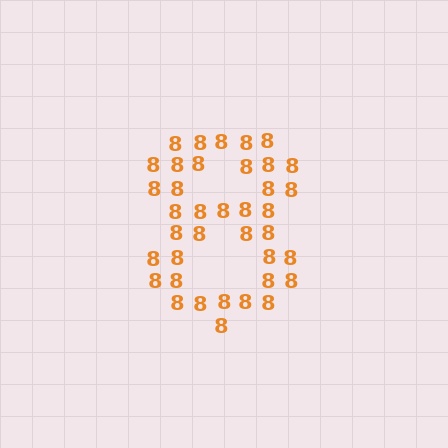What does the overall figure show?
The overall figure shows the digit 8.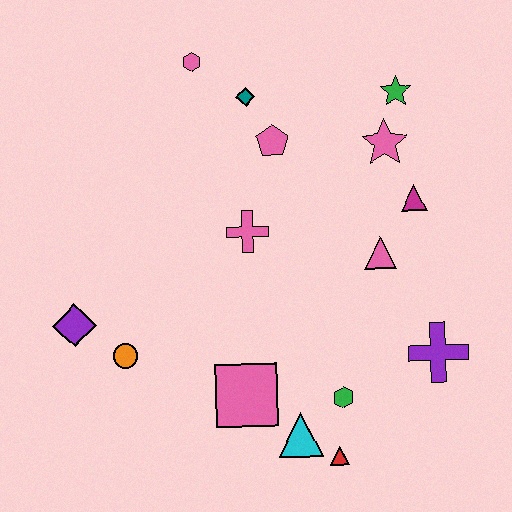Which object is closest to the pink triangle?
The magenta triangle is closest to the pink triangle.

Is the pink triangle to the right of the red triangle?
Yes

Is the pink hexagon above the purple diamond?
Yes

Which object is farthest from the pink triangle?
The purple diamond is farthest from the pink triangle.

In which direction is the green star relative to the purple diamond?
The green star is to the right of the purple diamond.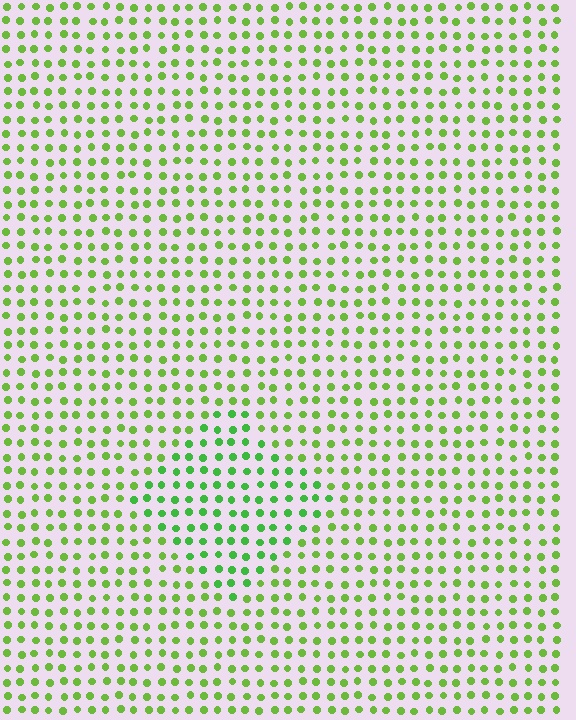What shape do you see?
I see a diamond.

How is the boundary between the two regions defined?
The boundary is defined purely by a slight shift in hue (about 25 degrees). Spacing, size, and orientation are identical on both sides.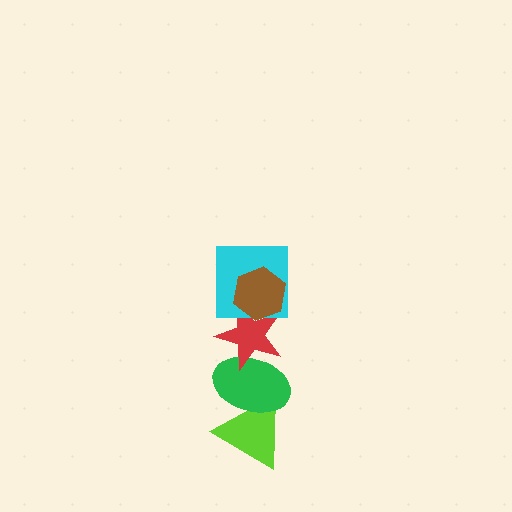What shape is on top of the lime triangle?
The green ellipse is on top of the lime triangle.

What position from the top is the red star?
The red star is 3rd from the top.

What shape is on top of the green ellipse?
The red star is on top of the green ellipse.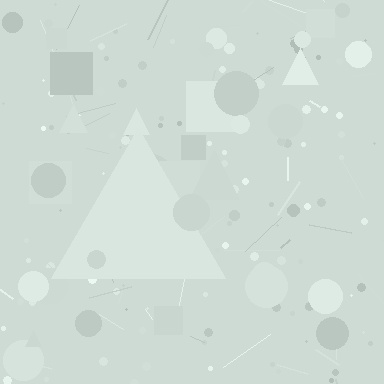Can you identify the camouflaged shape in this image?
The camouflaged shape is a triangle.